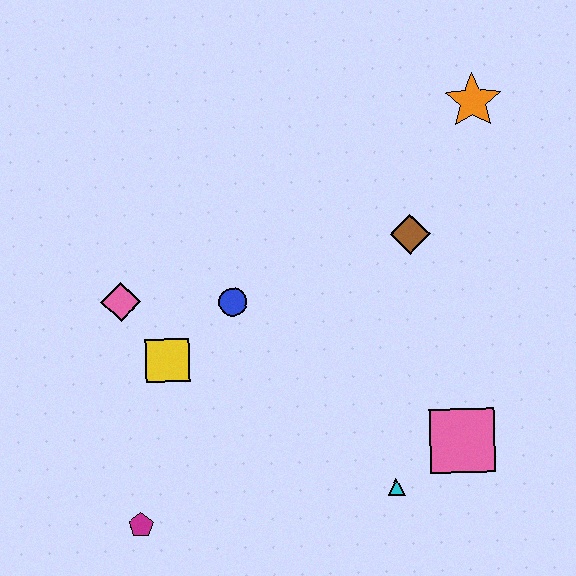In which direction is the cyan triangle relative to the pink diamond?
The cyan triangle is to the right of the pink diamond.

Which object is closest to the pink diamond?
The yellow square is closest to the pink diamond.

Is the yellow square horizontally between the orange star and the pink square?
No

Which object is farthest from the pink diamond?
The orange star is farthest from the pink diamond.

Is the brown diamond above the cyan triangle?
Yes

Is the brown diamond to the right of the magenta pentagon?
Yes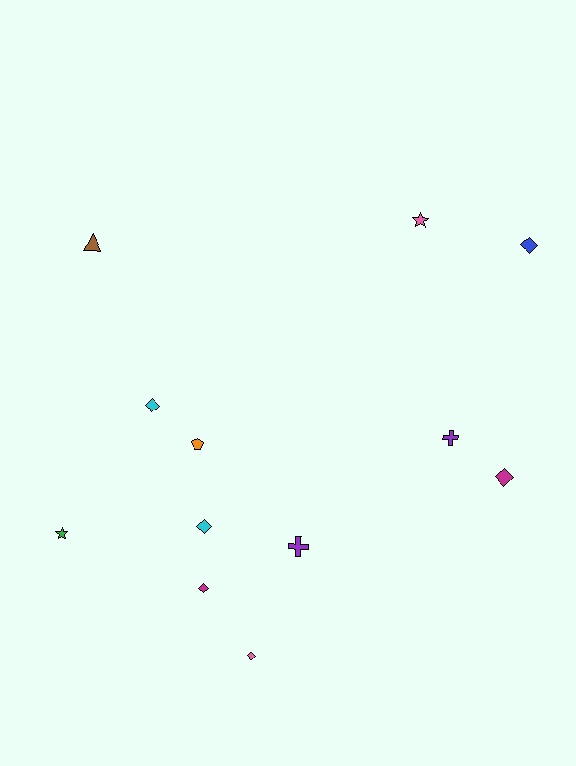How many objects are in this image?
There are 12 objects.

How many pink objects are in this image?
There are 2 pink objects.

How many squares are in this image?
There are no squares.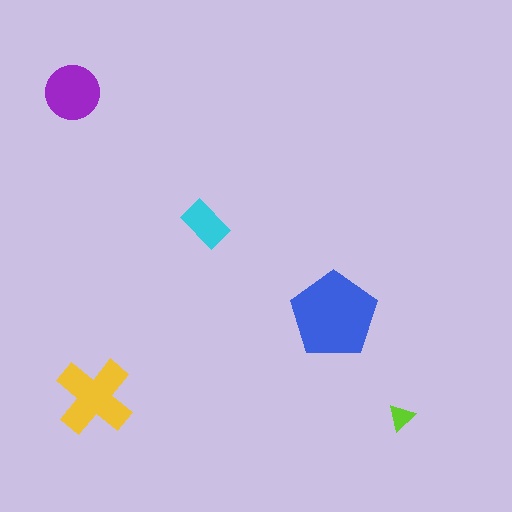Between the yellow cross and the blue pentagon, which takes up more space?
The blue pentagon.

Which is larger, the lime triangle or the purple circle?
The purple circle.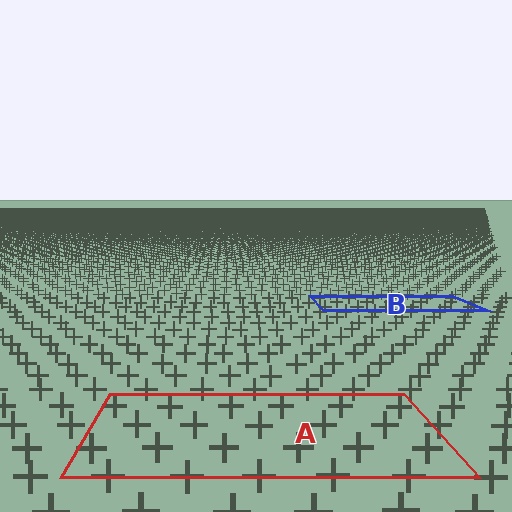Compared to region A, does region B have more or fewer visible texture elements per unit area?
Region B has more texture elements per unit area — they are packed more densely because it is farther away.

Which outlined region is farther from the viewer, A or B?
Region B is farther from the viewer — the texture elements inside it appear smaller and more densely packed.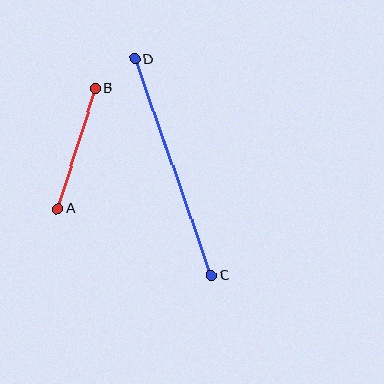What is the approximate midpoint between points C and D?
The midpoint is at approximately (173, 167) pixels.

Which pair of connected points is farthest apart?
Points C and D are farthest apart.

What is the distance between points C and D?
The distance is approximately 230 pixels.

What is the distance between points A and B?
The distance is approximately 126 pixels.